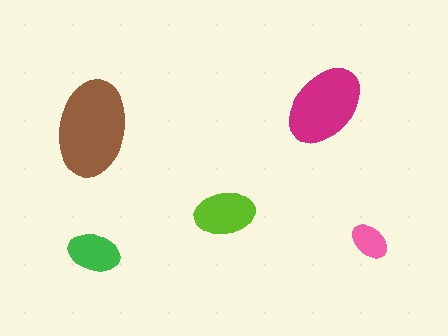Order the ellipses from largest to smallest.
the brown one, the magenta one, the lime one, the green one, the pink one.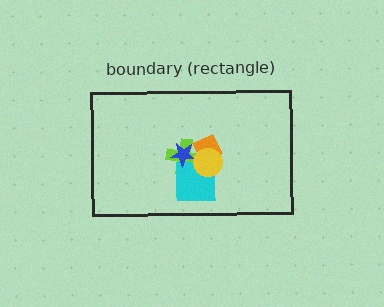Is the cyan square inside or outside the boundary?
Inside.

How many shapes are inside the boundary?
5 inside, 0 outside.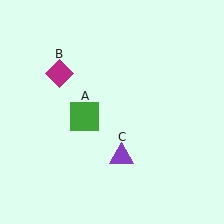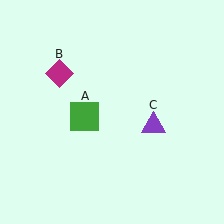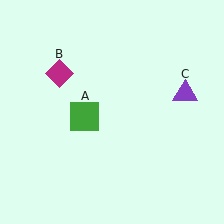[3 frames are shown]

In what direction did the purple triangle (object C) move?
The purple triangle (object C) moved up and to the right.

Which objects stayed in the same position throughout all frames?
Green square (object A) and magenta diamond (object B) remained stationary.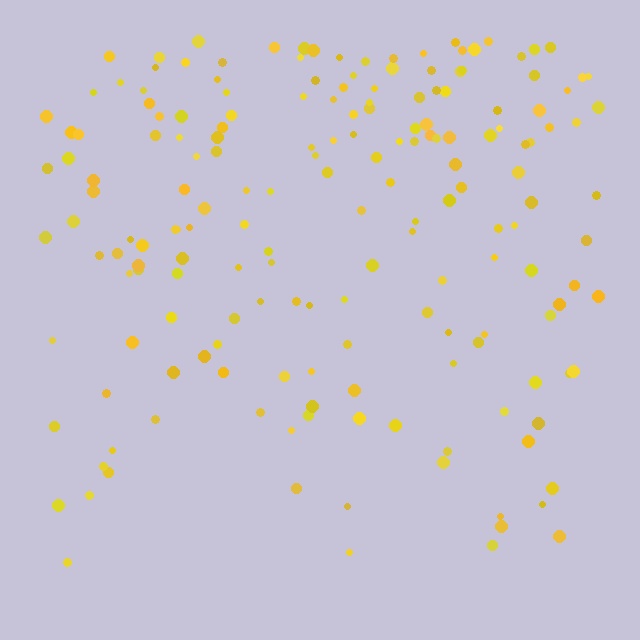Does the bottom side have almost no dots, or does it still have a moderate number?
Still a moderate number, just noticeably fewer than the top.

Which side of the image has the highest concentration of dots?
The top.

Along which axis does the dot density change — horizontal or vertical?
Vertical.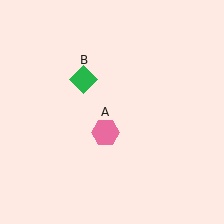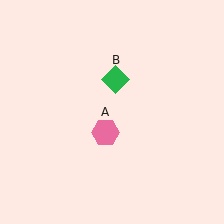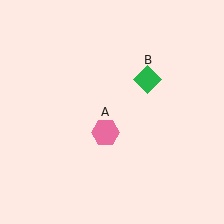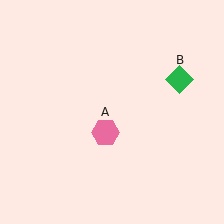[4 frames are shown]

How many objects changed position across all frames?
1 object changed position: green diamond (object B).